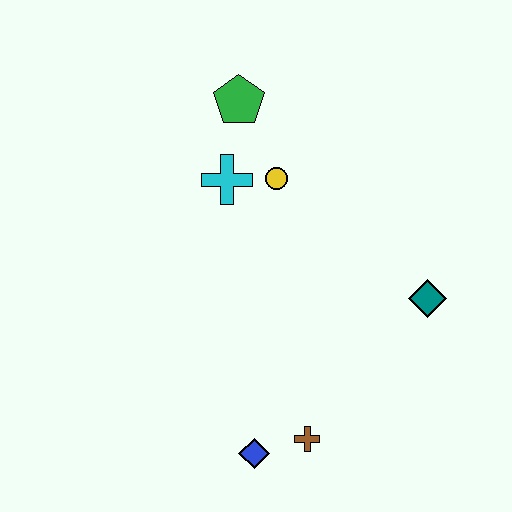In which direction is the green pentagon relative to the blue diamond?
The green pentagon is above the blue diamond.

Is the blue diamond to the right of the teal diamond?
No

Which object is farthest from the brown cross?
The green pentagon is farthest from the brown cross.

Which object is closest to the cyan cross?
The yellow circle is closest to the cyan cross.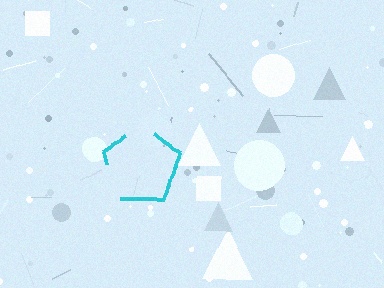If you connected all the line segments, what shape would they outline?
They would outline a pentagon.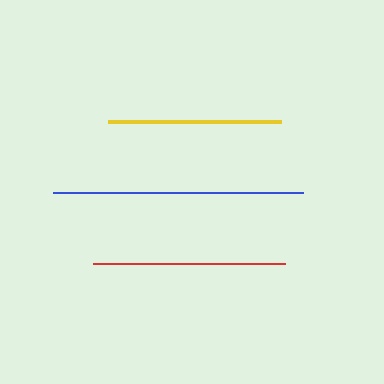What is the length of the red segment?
The red segment is approximately 192 pixels long.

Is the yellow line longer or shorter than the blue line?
The blue line is longer than the yellow line.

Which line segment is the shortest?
The yellow line is the shortest at approximately 173 pixels.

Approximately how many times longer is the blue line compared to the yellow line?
The blue line is approximately 1.4 times the length of the yellow line.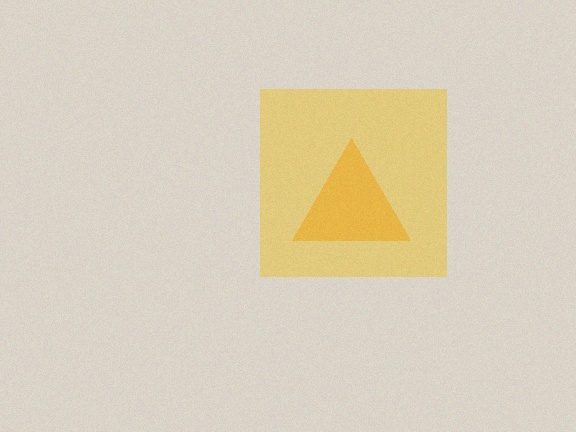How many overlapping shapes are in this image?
There are 2 overlapping shapes in the image.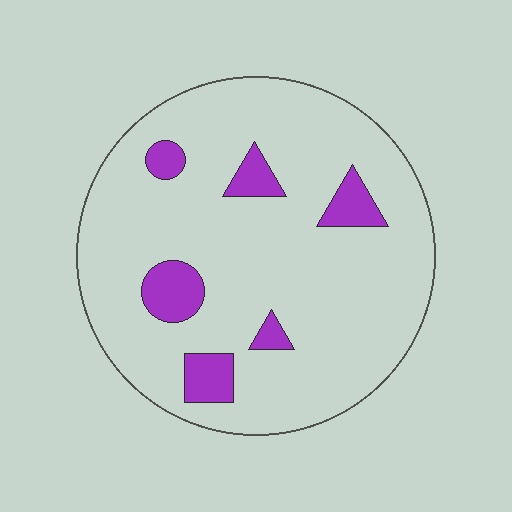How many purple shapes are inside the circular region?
6.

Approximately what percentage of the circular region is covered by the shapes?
Approximately 10%.